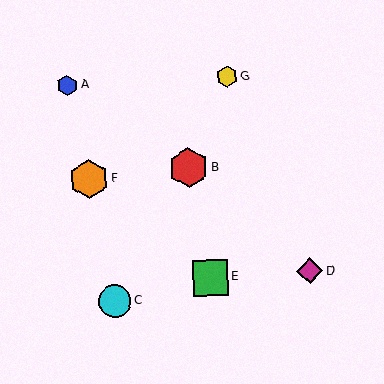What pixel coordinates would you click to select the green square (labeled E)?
Click at (210, 277) to select the green square E.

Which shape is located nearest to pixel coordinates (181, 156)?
The red hexagon (labeled B) at (188, 168) is nearest to that location.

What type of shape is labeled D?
Shape D is a magenta diamond.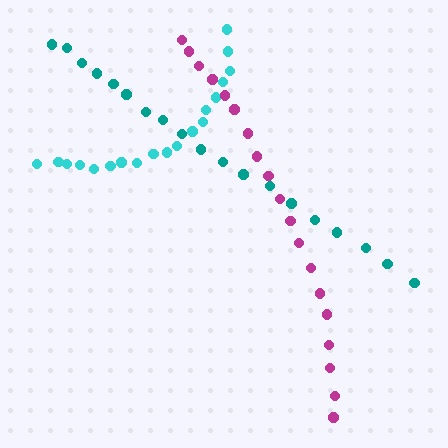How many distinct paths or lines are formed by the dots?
There are 3 distinct paths.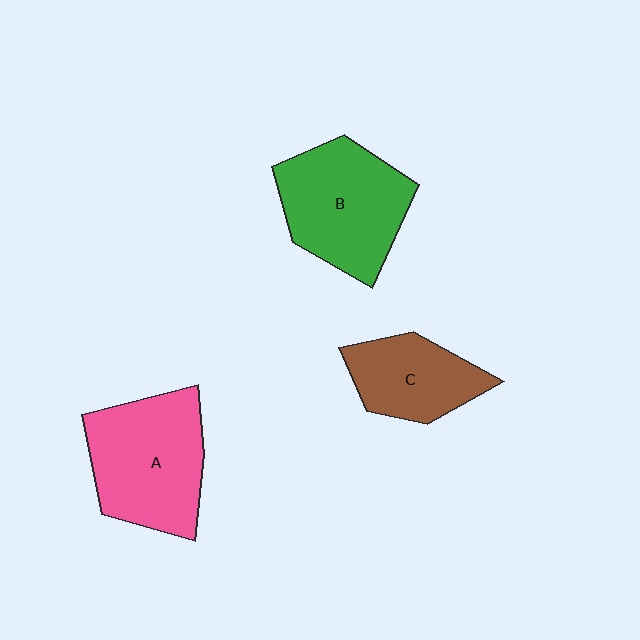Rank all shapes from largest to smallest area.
From largest to smallest: A (pink), B (green), C (brown).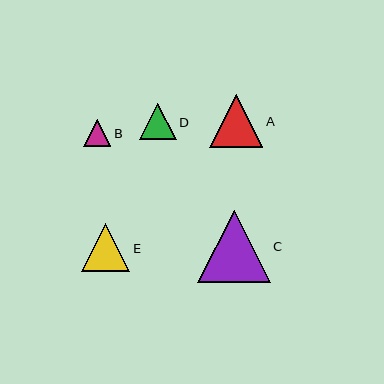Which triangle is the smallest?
Triangle B is the smallest with a size of approximately 27 pixels.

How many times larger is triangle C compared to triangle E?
Triangle C is approximately 1.5 times the size of triangle E.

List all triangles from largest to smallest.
From largest to smallest: C, A, E, D, B.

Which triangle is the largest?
Triangle C is the largest with a size of approximately 72 pixels.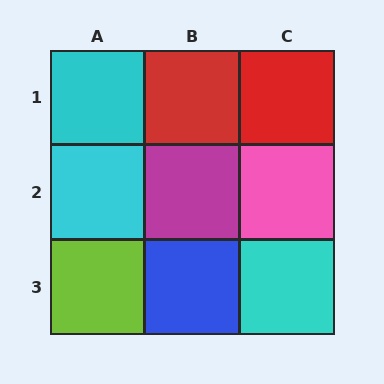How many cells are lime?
1 cell is lime.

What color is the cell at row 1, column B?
Red.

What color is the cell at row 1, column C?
Red.